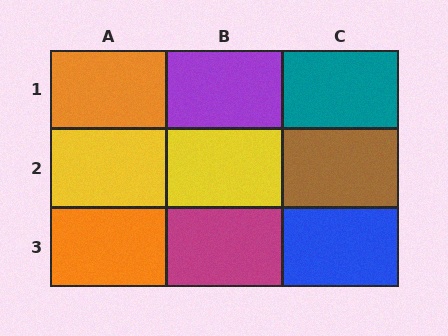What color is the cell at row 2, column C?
Brown.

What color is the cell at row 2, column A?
Yellow.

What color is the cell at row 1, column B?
Purple.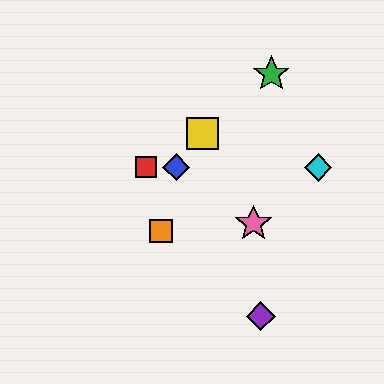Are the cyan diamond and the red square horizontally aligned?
Yes, both are at y≈167.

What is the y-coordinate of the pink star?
The pink star is at y≈224.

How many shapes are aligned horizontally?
3 shapes (the red square, the blue diamond, the cyan diamond) are aligned horizontally.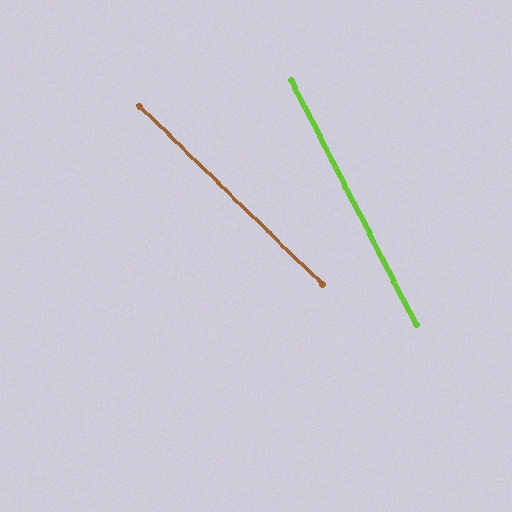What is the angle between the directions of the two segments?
Approximately 19 degrees.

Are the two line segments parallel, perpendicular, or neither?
Neither parallel nor perpendicular — they differ by about 19°.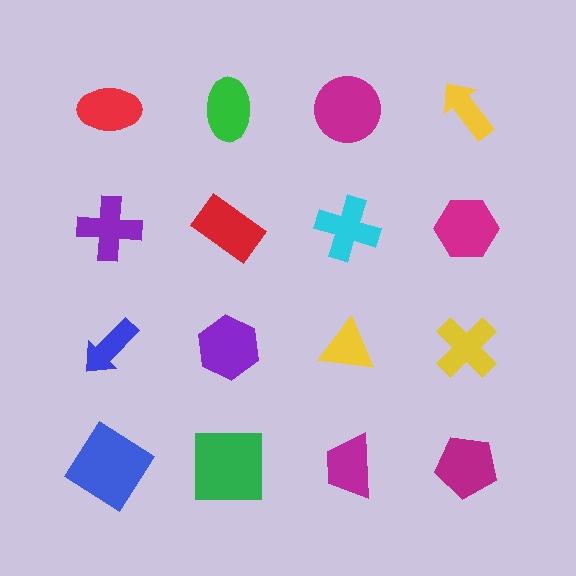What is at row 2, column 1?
A purple cross.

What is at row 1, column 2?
A green ellipse.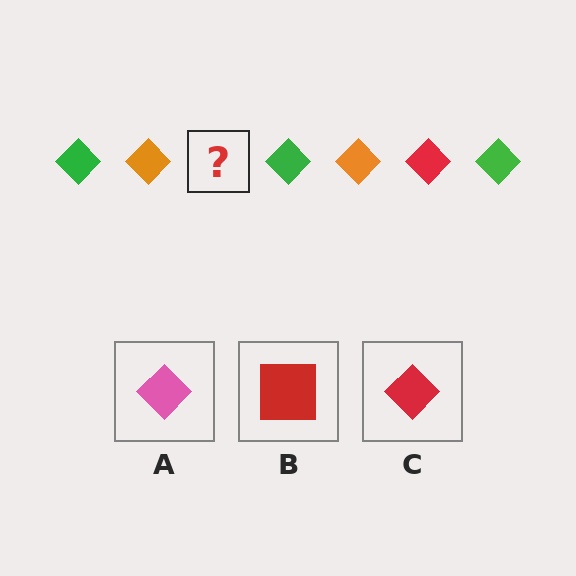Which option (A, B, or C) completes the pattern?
C.